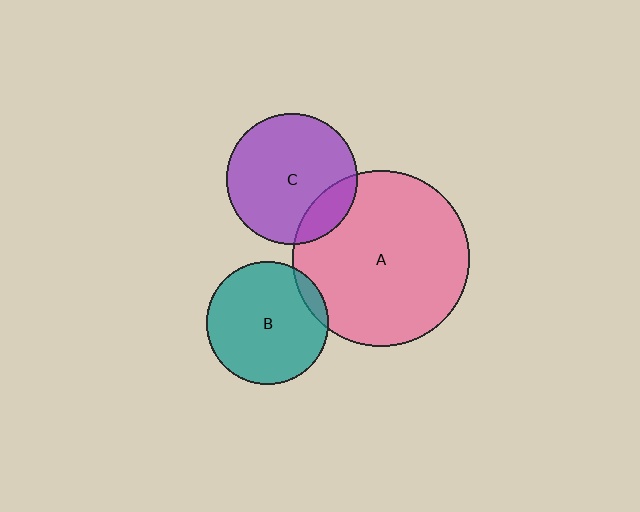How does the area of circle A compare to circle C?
Approximately 1.8 times.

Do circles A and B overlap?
Yes.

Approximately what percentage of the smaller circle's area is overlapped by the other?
Approximately 10%.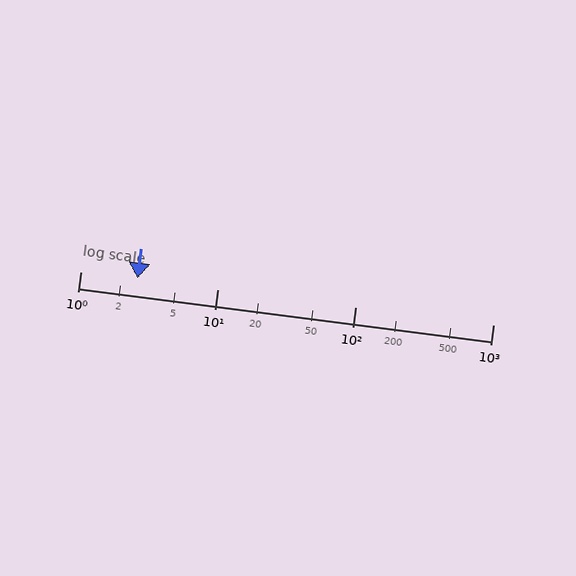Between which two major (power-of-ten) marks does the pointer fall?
The pointer is between 1 and 10.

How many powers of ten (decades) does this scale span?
The scale spans 3 decades, from 1 to 1000.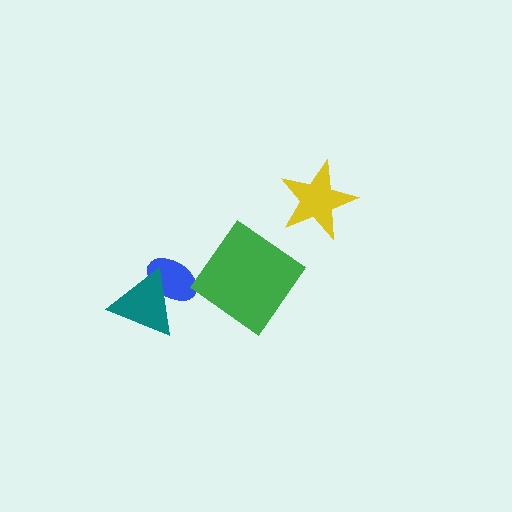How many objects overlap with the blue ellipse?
1 object overlaps with the blue ellipse.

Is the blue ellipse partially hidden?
Yes, it is partially covered by another shape.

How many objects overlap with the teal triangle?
1 object overlaps with the teal triangle.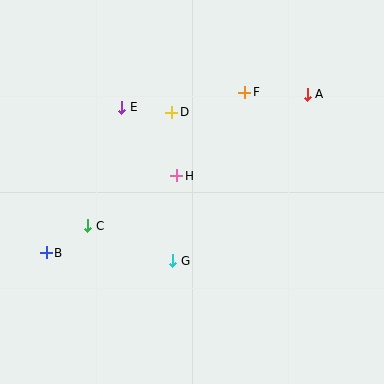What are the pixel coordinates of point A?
Point A is at (307, 94).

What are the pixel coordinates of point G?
Point G is at (173, 261).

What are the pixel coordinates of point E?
Point E is at (122, 107).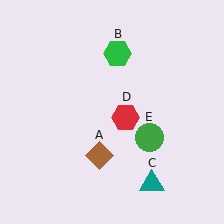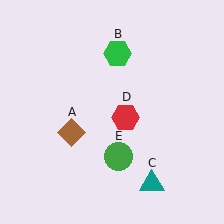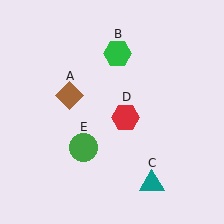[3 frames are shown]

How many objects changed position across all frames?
2 objects changed position: brown diamond (object A), green circle (object E).